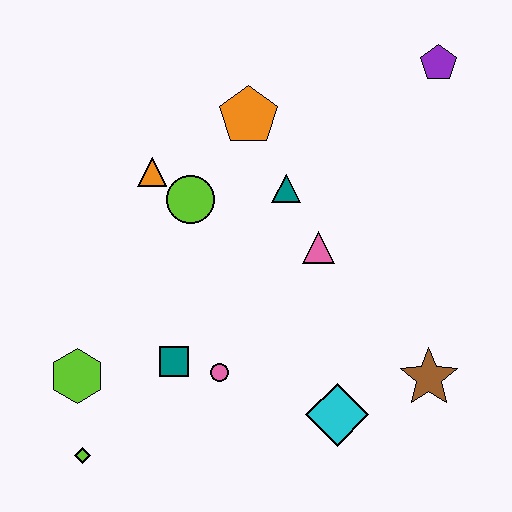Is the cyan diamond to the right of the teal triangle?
Yes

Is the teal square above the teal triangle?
No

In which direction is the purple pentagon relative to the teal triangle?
The purple pentagon is to the right of the teal triangle.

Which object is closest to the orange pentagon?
The teal triangle is closest to the orange pentagon.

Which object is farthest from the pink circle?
The purple pentagon is farthest from the pink circle.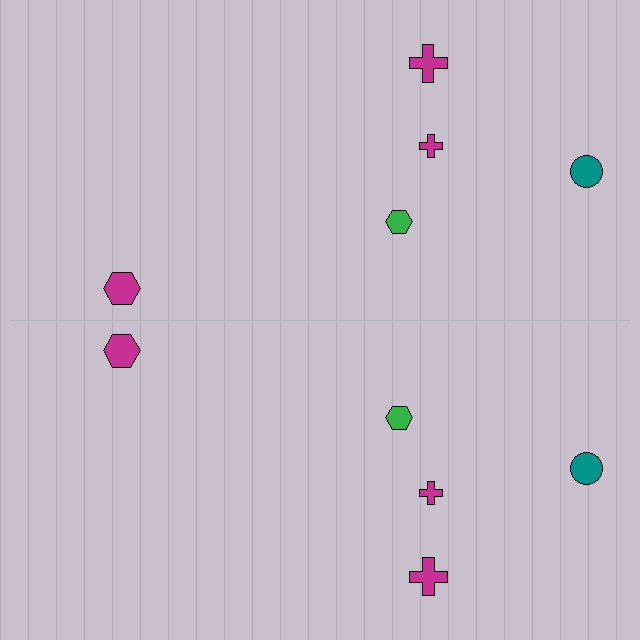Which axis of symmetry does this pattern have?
The pattern has a horizontal axis of symmetry running through the center of the image.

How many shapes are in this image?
There are 10 shapes in this image.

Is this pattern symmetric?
Yes, this pattern has bilateral (reflection) symmetry.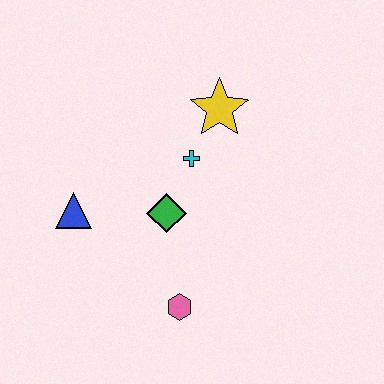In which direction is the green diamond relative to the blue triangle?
The green diamond is to the right of the blue triangle.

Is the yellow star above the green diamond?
Yes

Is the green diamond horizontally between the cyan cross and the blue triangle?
Yes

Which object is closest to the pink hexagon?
The green diamond is closest to the pink hexagon.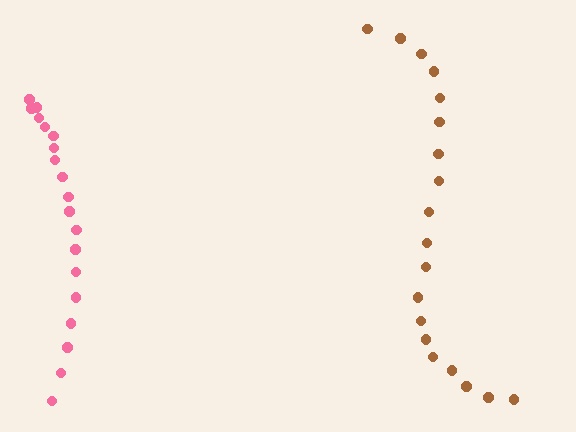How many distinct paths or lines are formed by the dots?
There are 2 distinct paths.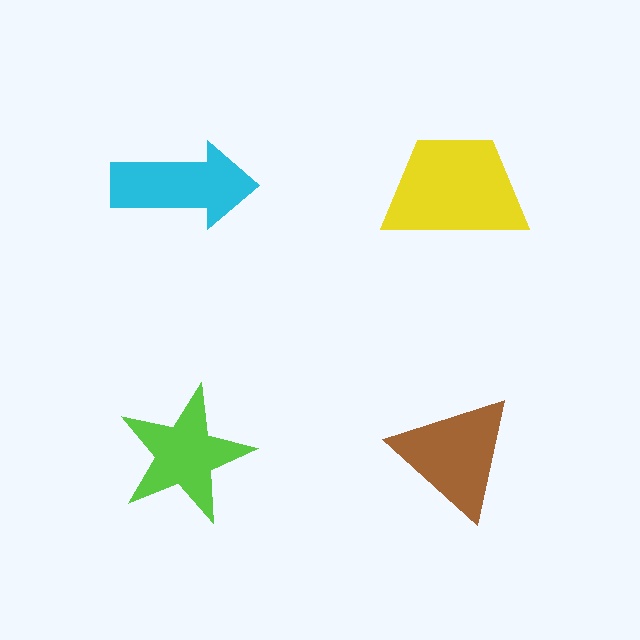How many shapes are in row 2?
2 shapes.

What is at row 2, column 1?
A lime star.